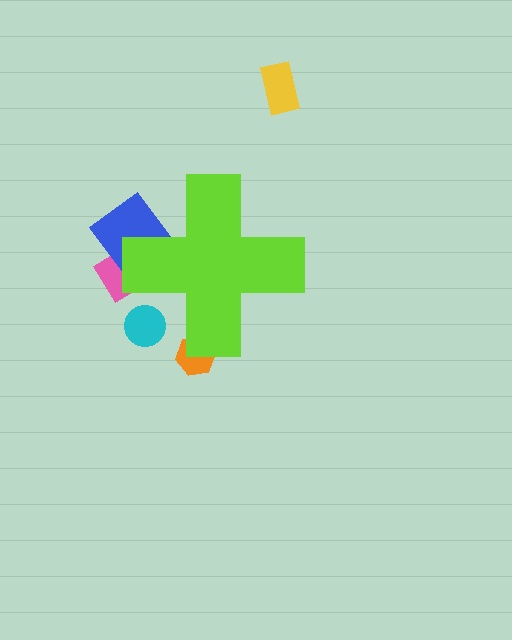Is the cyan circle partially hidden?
Yes, the cyan circle is partially hidden behind the lime cross.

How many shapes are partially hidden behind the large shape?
4 shapes are partially hidden.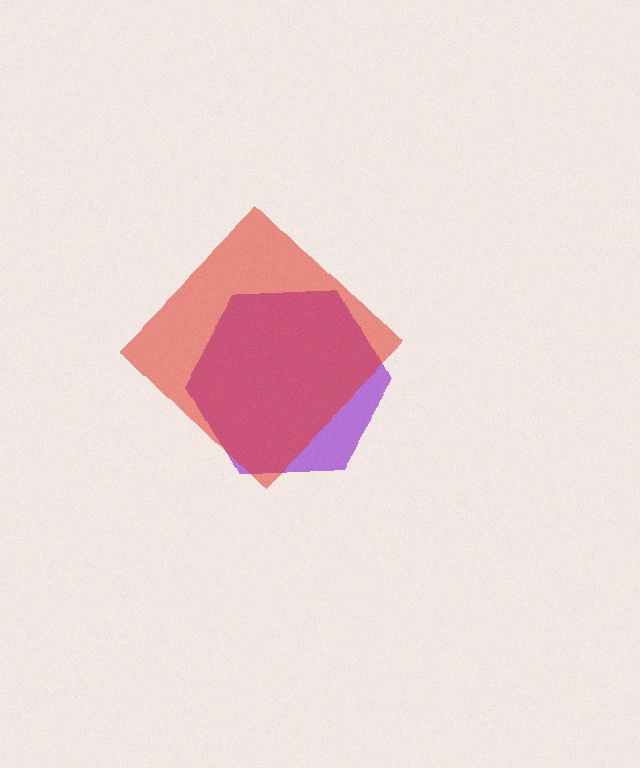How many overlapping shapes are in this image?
There are 2 overlapping shapes in the image.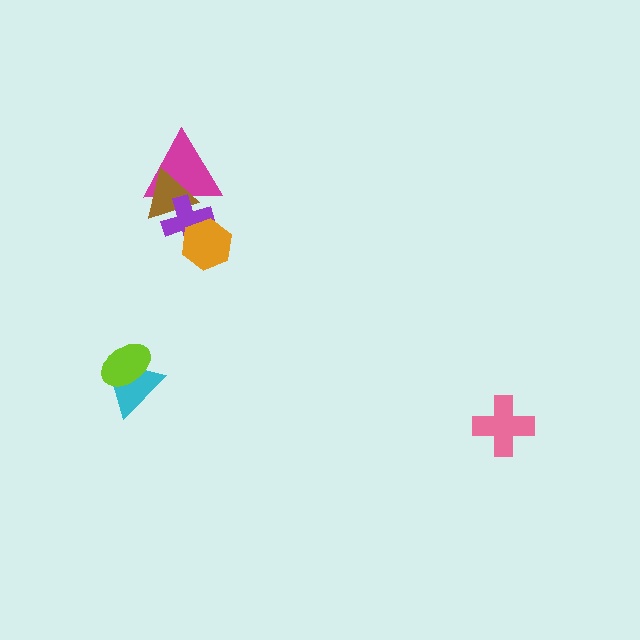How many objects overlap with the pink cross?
0 objects overlap with the pink cross.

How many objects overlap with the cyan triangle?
1 object overlaps with the cyan triangle.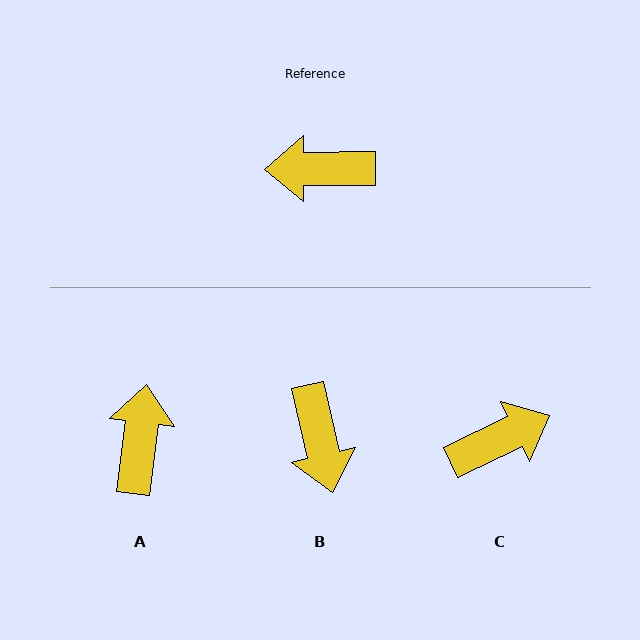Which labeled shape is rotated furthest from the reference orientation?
C, about 155 degrees away.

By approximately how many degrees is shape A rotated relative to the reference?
Approximately 97 degrees clockwise.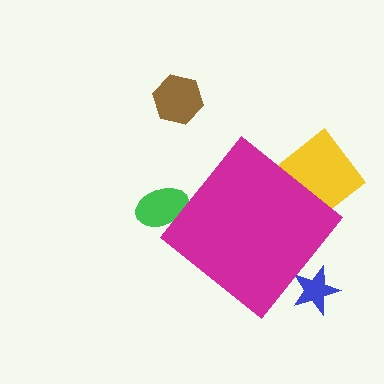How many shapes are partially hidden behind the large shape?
3 shapes are partially hidden.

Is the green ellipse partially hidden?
Yes, the green ellipse is partially hidden behind the magenta diamond.